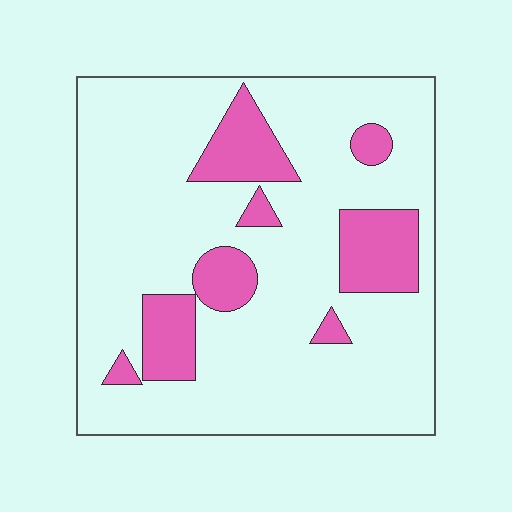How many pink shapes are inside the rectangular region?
8.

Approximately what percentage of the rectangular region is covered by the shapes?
Approximately 20%.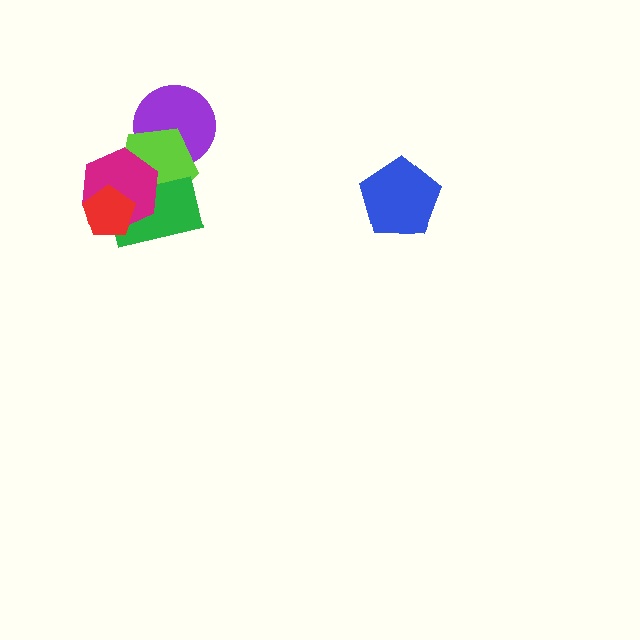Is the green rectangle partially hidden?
Yes, it is partially covered by another shape.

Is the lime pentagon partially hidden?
Yes, it is partially covered by another shape.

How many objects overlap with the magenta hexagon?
3 objects overlap with the magenta hexagon.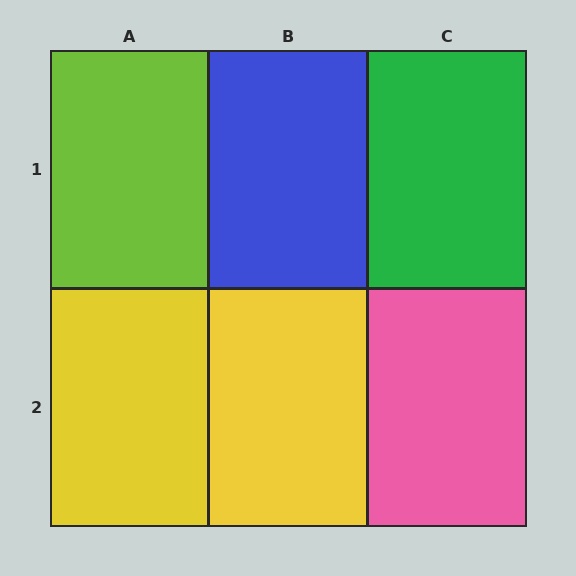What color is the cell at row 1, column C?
Green.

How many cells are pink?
1 cell is pink.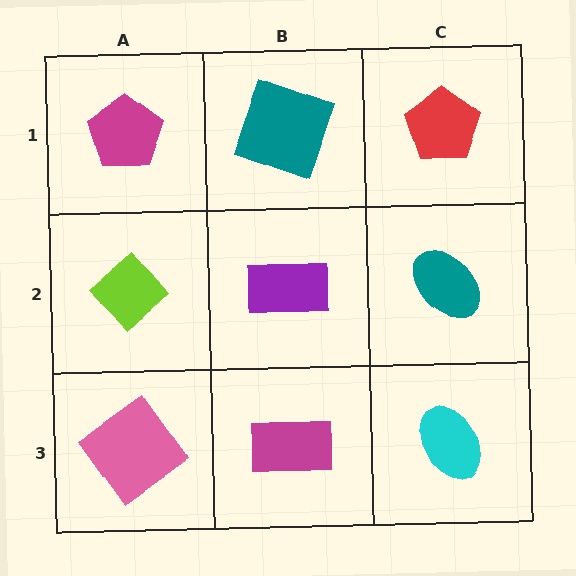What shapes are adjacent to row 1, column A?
A lime diamond (row 2, column A), a teal square (row 1, column B).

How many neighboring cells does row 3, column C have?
2.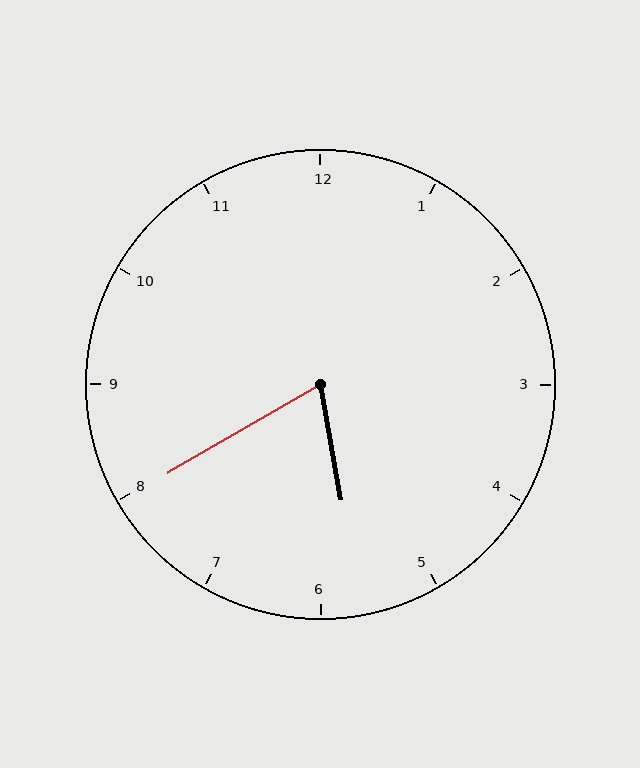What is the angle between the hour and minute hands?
Approximately 70 degrees.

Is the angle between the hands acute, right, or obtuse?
It is acute.